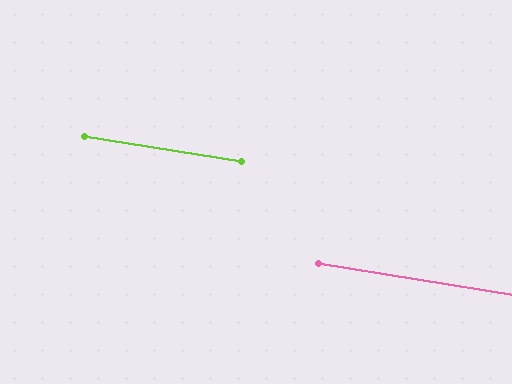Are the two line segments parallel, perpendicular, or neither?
Parallel — their directions differ by only 0.2°.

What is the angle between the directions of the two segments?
Approximately 0 degrees.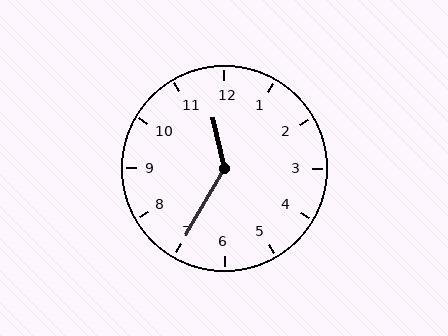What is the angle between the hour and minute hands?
Approximately 138 degrees.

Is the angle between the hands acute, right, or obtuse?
It is obtuse.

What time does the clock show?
11:35.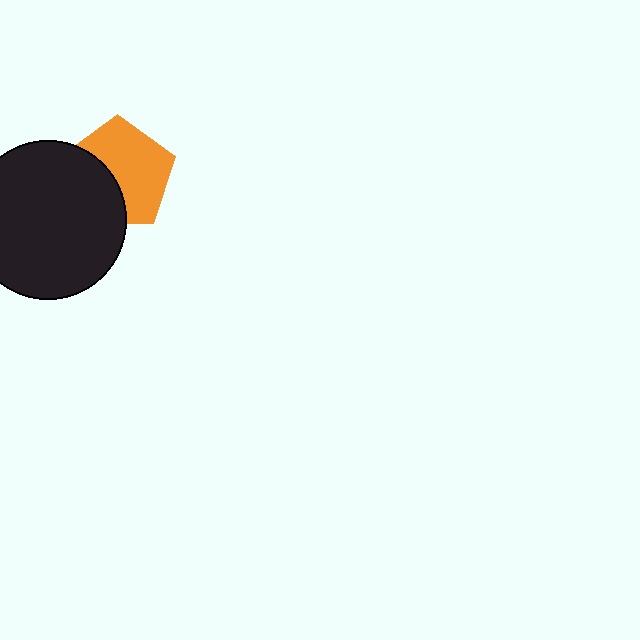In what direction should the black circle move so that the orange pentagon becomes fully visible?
The black circle should move left. That is the shortest direction to clear the overlap and leave the orange pentagon fully visible.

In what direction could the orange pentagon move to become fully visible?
The orange pentagon could move right. That would shift it out from behind the black circle entirely.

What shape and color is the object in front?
The object in front is a black circle.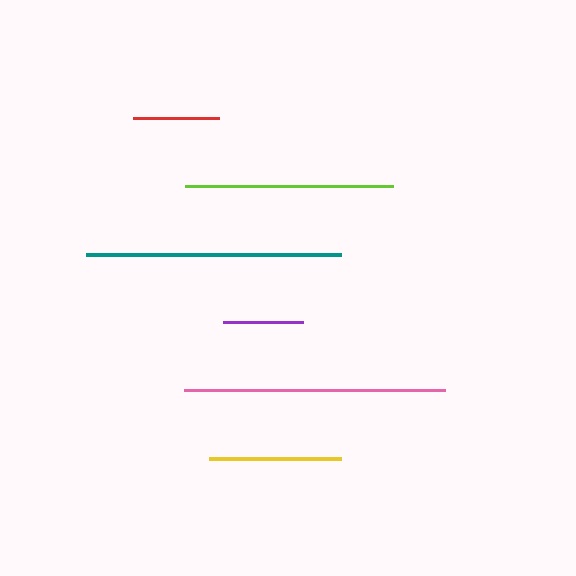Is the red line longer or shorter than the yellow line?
The yellow line is longer than the red line.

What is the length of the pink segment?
The pink segment is approximately 262 pixels long.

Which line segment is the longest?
The pink line is the longest at approximately 262 pixels.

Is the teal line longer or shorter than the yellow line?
The teal line is longer than the yellow line.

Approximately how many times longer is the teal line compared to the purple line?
The teal line is approximately 3.2 times the length of the purple line.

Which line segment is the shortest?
The purple line is the shortest at approximately 80 pixels.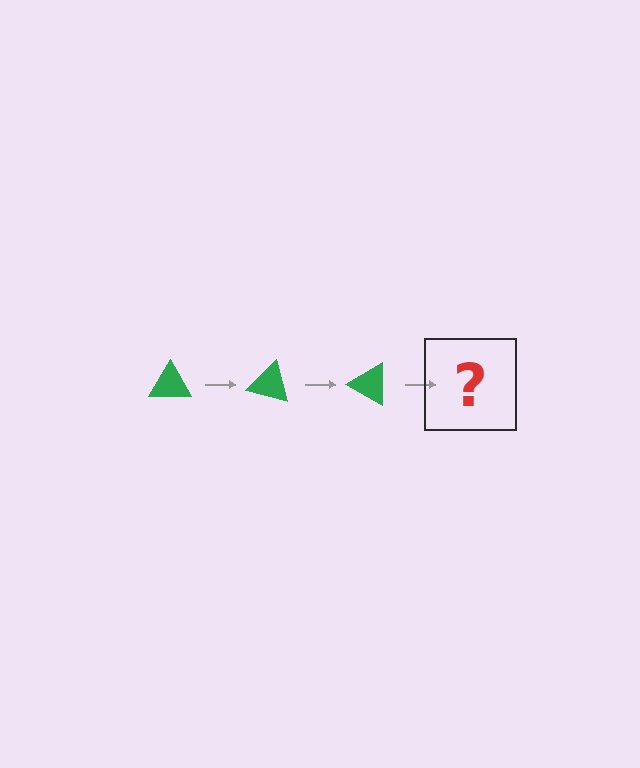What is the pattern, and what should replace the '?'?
The pattern is that the triangle rotates 15 degrees each step. The '?' should be a green triangle rotated 45 degrees.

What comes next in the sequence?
The next element should be a green triangle rotated 45 degrees.